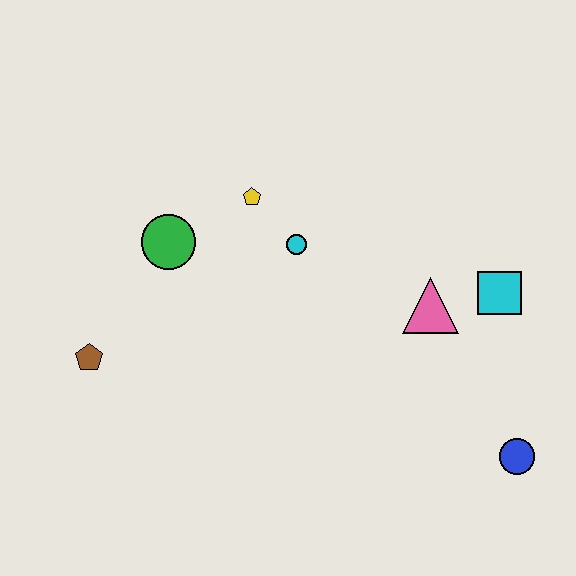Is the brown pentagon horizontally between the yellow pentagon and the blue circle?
No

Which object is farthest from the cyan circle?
The blue circle is farthest from the cyan circle.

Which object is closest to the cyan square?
The pink triangle is closest to the cyan square.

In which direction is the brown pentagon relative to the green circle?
The brown pentagon is below the green circle.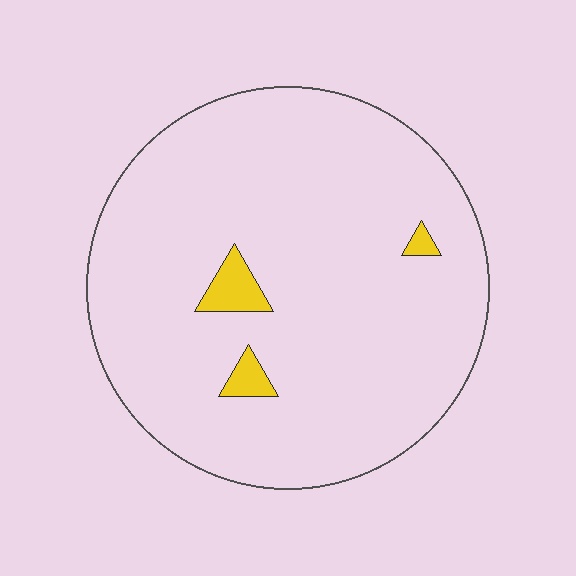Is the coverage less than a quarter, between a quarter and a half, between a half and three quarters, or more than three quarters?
Less than a quarter.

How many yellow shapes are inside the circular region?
3.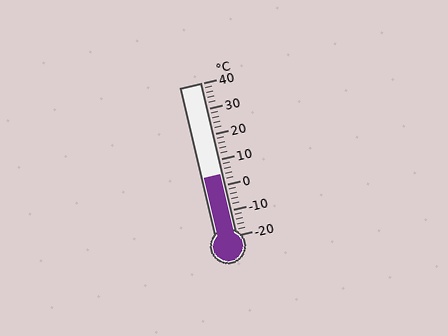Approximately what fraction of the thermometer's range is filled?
The thermometer is filled to approximately 40% of its range.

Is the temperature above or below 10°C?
The temperature is below 10°C.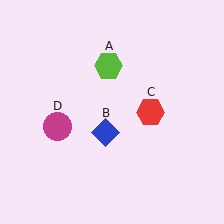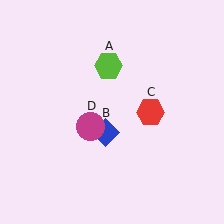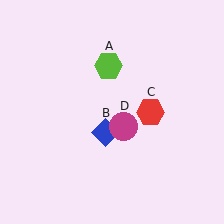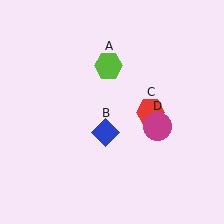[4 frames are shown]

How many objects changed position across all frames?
1 object changed position: magenta circle (object D).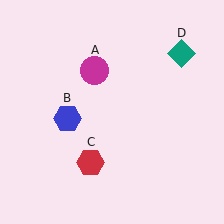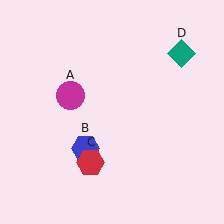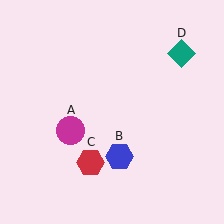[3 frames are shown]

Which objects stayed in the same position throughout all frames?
Red hexagon (object C) and teal diamond (object D) remained stationary.